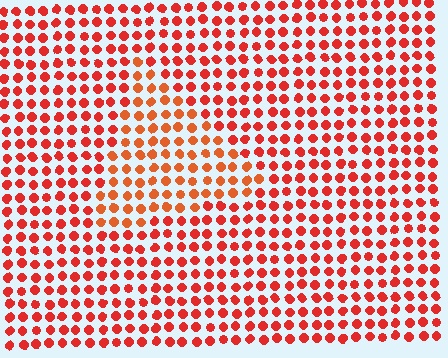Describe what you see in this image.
The image is filled with small red elements in a uniform arrangement. A triangle-shaped region is visible where the elements are tinted to a slightly different hue, forming a subtle color boundary.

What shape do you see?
I see a triangle.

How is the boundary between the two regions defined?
The boundary is defined purely by a slight shift in hue (about 18 degrees). Spacing, size, and orientation are identical on both sides.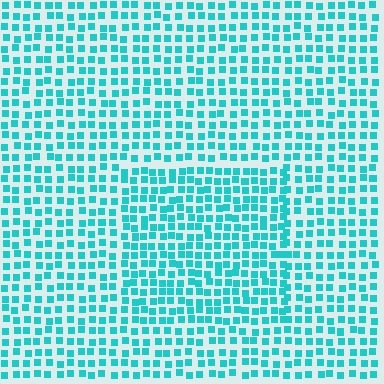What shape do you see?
I see a rectangle.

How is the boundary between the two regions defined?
The boundary is defined by a change in element density (approximately 1.4x ratio). All elements are the same color, size, and shape.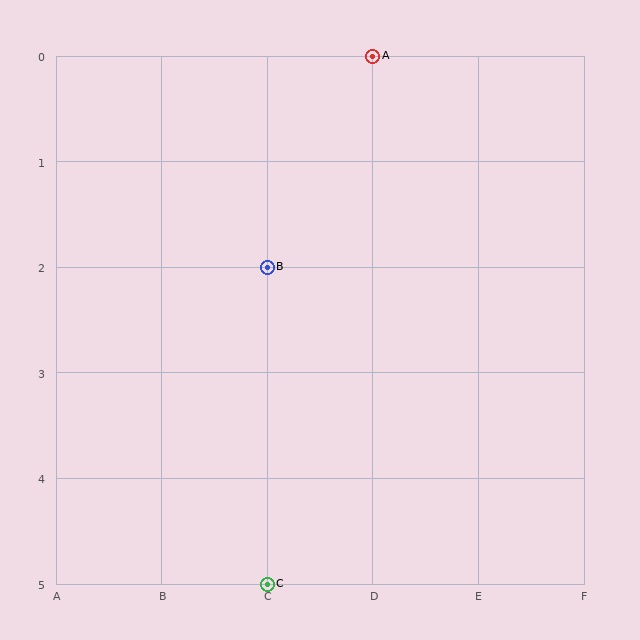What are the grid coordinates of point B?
Point B is at grid coordinates (C, 2).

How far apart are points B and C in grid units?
Points B and C are 3 rows apart.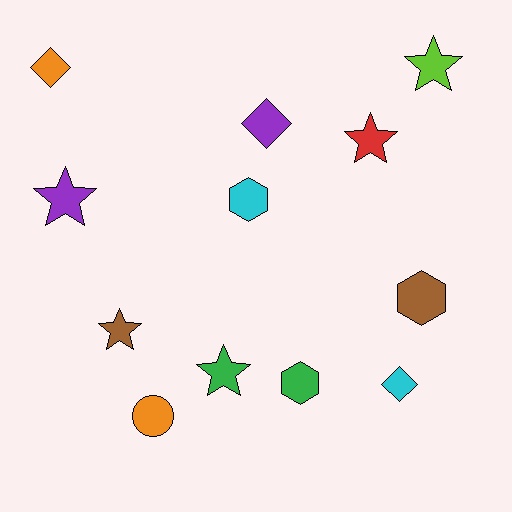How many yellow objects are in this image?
There are no yellow objects.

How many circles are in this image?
There is 1 circle.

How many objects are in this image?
There are 12 objects.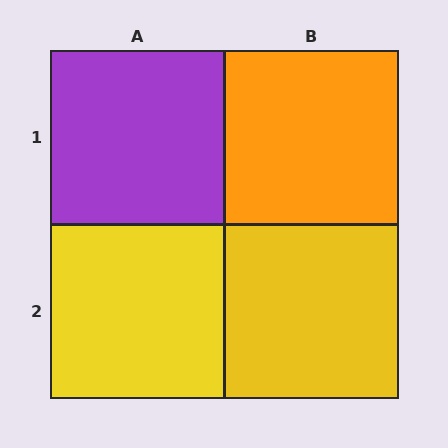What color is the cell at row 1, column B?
Orange.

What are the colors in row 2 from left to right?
Yellow, yellow.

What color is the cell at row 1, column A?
Purple.